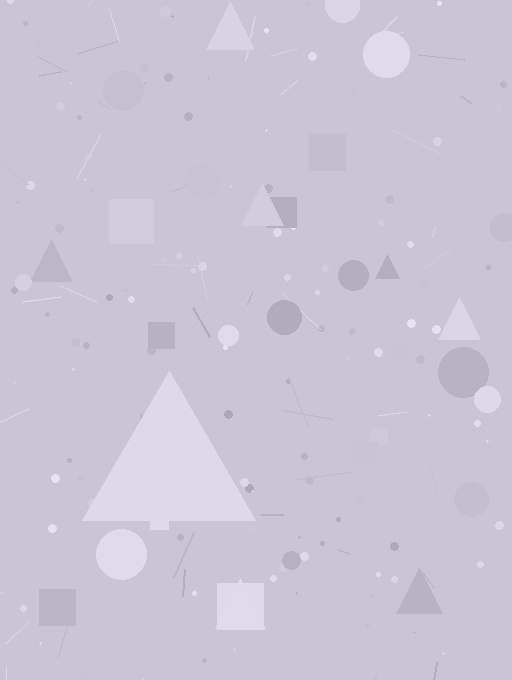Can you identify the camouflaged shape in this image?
The camouflaged shape is a triangle.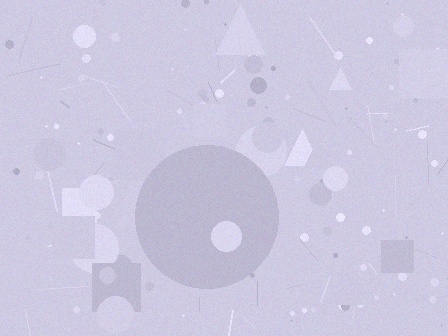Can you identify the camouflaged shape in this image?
The camouflaged shape is a circle.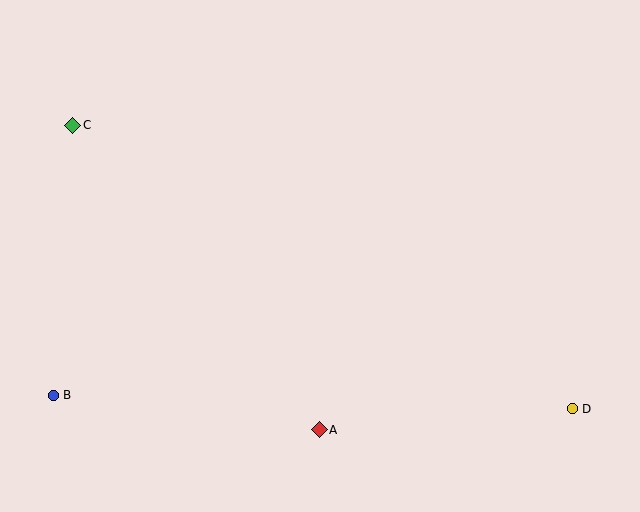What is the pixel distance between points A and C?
The distance between A and C is 392 pixels.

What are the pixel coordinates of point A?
Point A is at (319, 430).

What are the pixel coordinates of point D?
Point D is at (572, 409).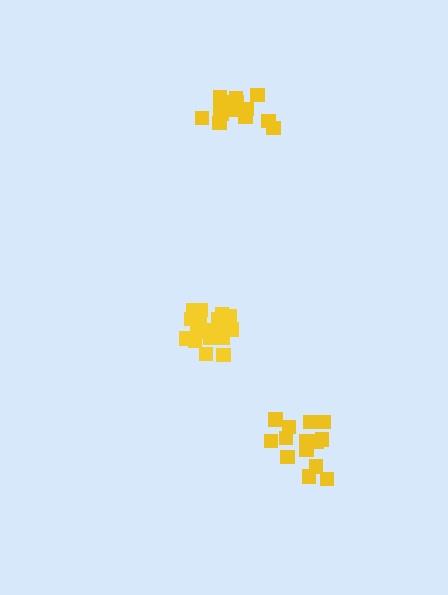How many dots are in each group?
Group 1: 15 dots, Group 2: 21 dots, Group 3: 15 dots (51 total).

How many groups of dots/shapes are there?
There are 3 groups.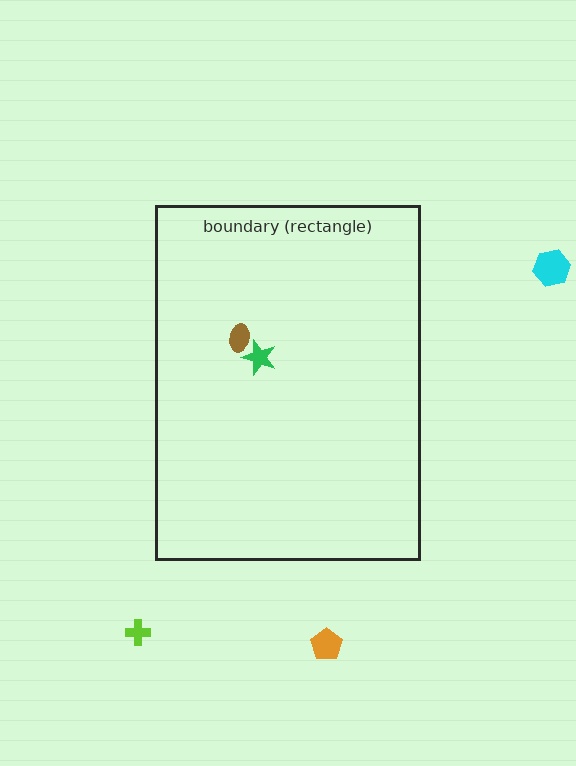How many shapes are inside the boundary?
2 inside, 3 outside.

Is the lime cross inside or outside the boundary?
Outside.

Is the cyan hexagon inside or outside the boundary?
Outside.